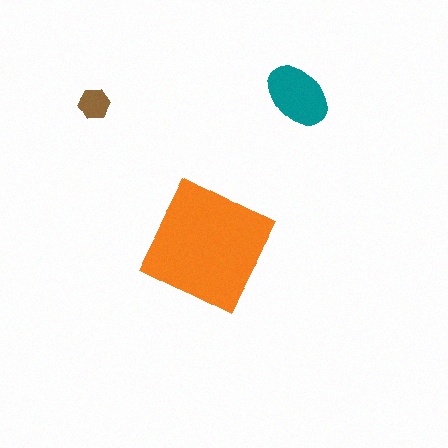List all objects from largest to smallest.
The orange square, the teal ellipse, the brown hexagon.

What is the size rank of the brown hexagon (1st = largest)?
3rd.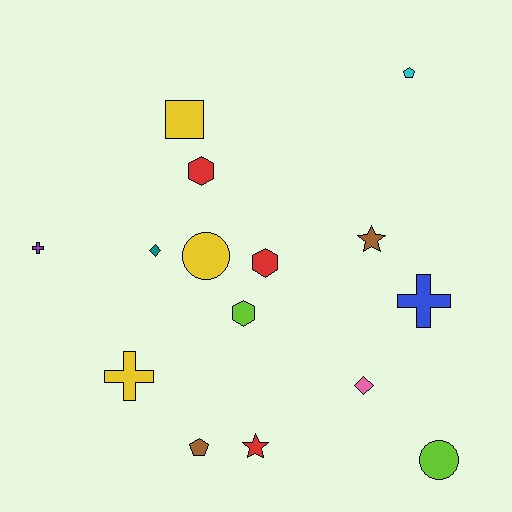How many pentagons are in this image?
There are 2 pentagons.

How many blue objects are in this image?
There is 1 blue object.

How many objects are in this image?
There are 15 objects.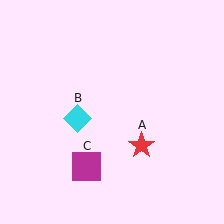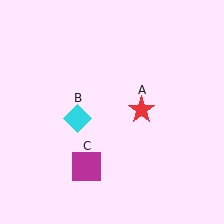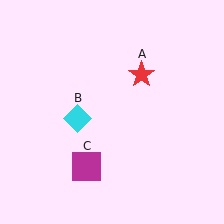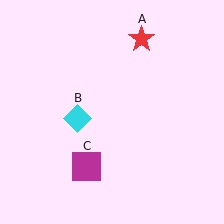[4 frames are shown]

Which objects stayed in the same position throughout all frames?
Cyan diamond (object B) and magenta square (object C) remained stationary.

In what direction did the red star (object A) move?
The red star (object A) moved up.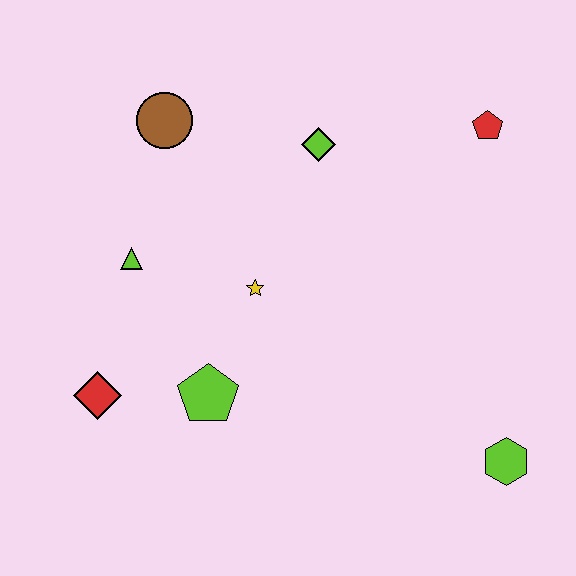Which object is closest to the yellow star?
The lime pentagon is closest to the yellow star.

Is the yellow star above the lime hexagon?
Yes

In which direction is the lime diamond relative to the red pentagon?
The lime diamond is to the left of the red pentagon.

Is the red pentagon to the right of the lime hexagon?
No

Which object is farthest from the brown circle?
The lime hexagon is farthest from the brown circle.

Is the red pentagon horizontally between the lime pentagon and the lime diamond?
No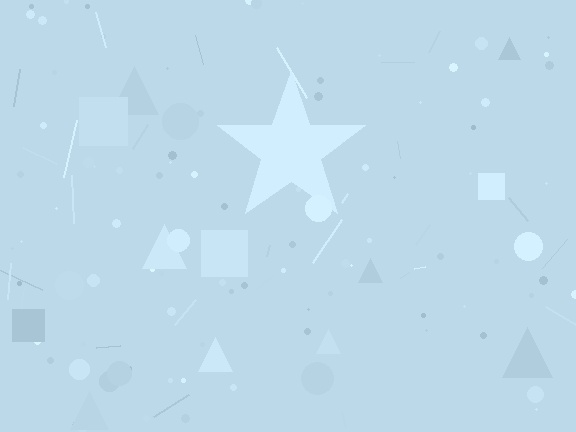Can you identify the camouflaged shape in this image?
The camouflaged shape is a star.